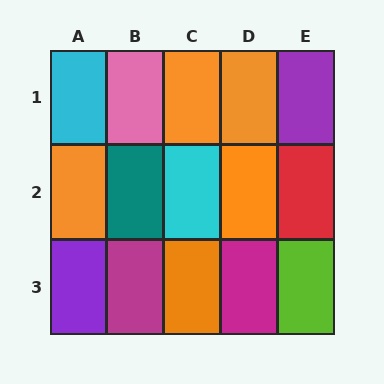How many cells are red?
1 cell is red.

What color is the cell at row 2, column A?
Orange.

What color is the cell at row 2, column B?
Teal.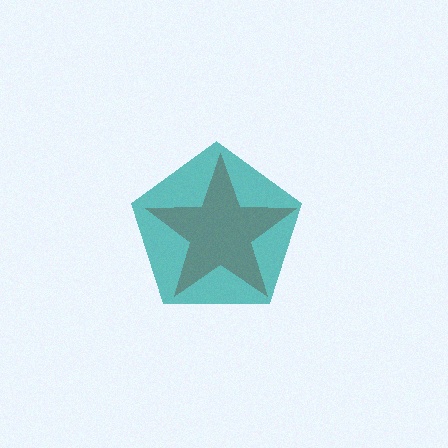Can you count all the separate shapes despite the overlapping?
Yes, there are 2 separate shapes.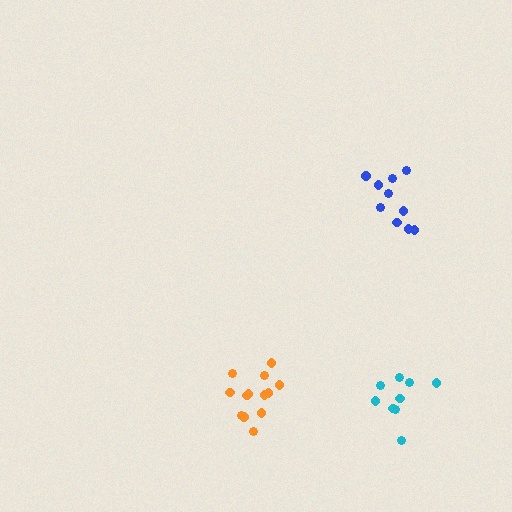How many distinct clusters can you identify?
There are 3 distinct clusters.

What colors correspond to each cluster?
The clusters are colored: orange, blue, cyan.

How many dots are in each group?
Group 1: 13 dots, Group 2: 10 dots, Group 3: 9 dots (32 total).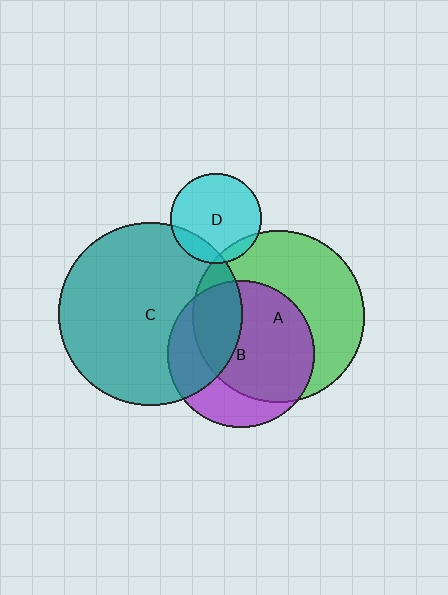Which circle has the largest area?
Circle C (teal).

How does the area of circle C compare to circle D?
Approximately 4.1 times.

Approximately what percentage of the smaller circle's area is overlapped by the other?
Approximately 70%.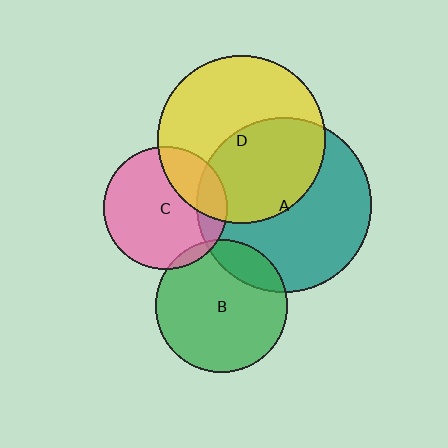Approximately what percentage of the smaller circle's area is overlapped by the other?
Approximately 45%.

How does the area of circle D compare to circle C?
Approximately 1.9 times.